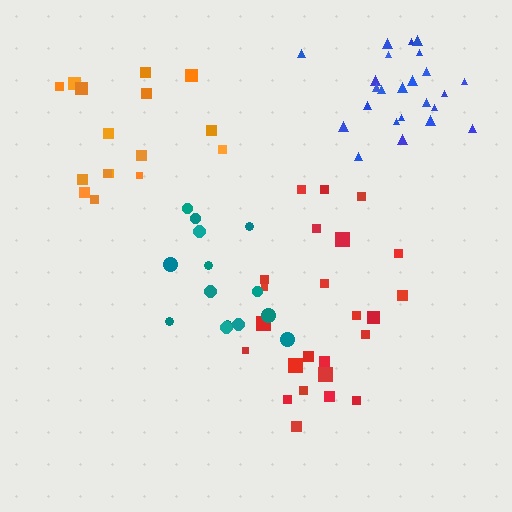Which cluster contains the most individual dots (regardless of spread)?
Red (24).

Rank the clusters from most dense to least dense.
blue, red, orange, teal.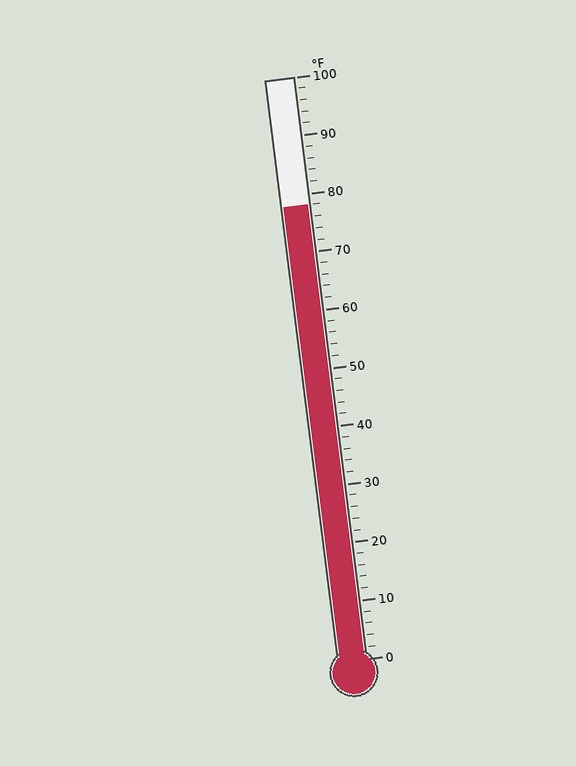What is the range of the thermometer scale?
The thermometer scale ranges from 0°F to 100°F.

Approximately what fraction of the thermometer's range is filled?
The thermometer is filled to approximately 80% of its range.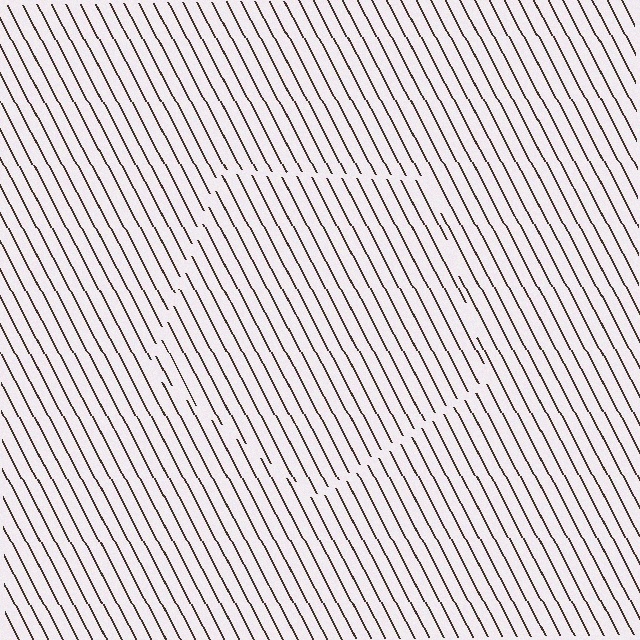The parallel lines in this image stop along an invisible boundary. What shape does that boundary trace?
An illusory pentagon. The interior of the shape contains the same grating, shifted by half a period — the contour is defined by the phase discontinuity where line-ends from the inner and outer gratings abut.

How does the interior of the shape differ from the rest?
The interior of the shape contains the same grating, shifted by half a period — the contour is defined by the phase discontinuity where line-ends from the inner and outer gratings abut.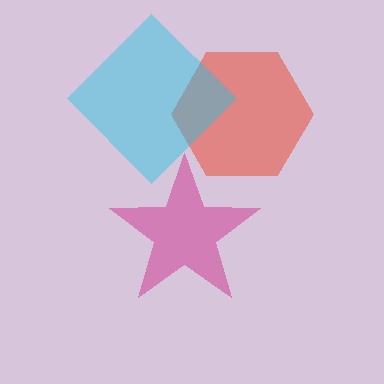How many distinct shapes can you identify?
There are 3 distinct shapes: a red hexagon, a magenta star, a cyan diamond.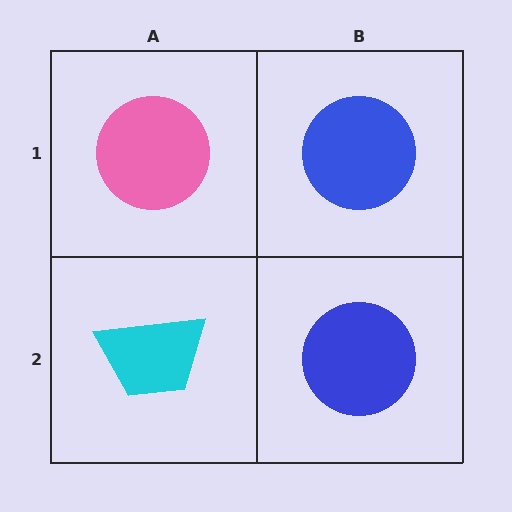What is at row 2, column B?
A blue circle.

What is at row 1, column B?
A blue circle.